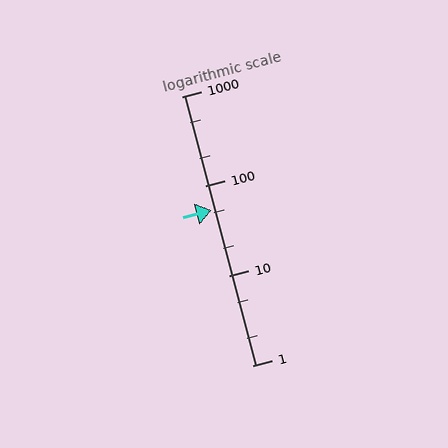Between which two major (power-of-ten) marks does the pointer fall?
The pointer is between 10 and 100.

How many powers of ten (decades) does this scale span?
The scale spans 3 decades, from 1 to 1000.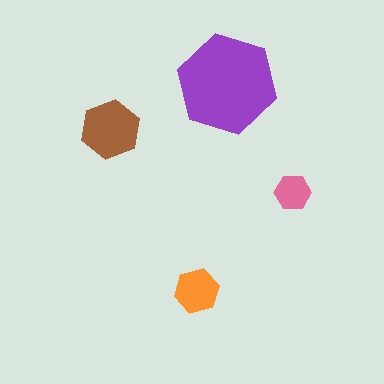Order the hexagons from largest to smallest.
the purple one, the brown one, the orange one, the pink one.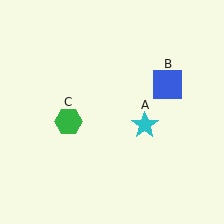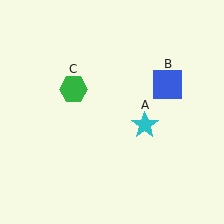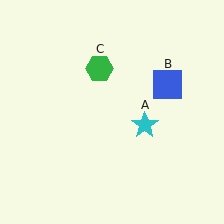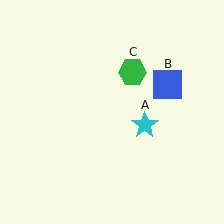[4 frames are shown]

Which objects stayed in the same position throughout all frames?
Cyan star (object A) and blue square (object B) remained stationary.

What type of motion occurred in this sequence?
The green hexagon (object C) rotated clockwise around the center of the scene.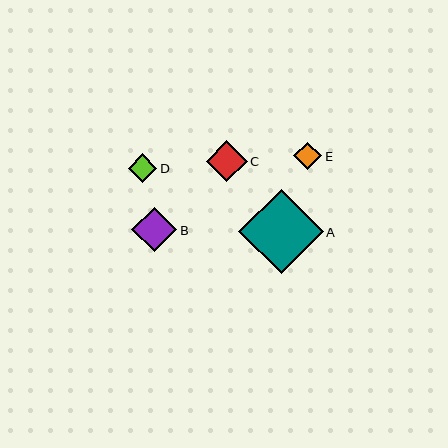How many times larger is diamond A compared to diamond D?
Diamond A is approximately 3.0 times the size of diamond D.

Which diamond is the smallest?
Diamond E is the smallest with a size of approximately 28 pixels.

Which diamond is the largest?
Diamond A is the largest with a size of approximately 84 pixels.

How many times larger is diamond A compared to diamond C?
Diamond A is approximately 2.1 times the size of diamond C.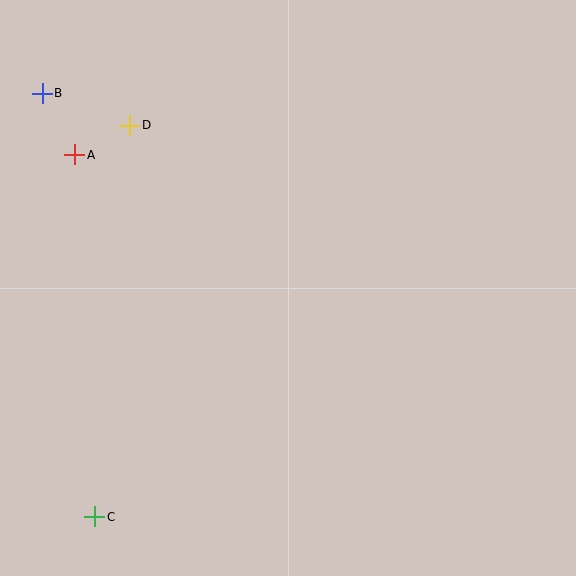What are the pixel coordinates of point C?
Point C is at (95, 517).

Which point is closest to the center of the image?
Point D at (130, 125) is closest to the center.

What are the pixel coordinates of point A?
Point A is at (75, 155).